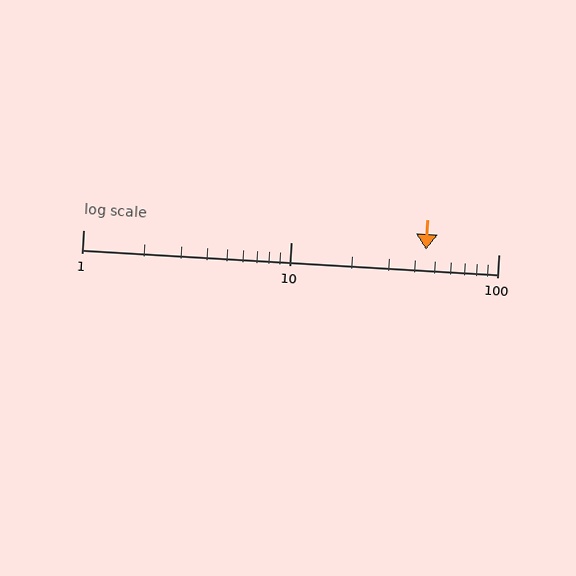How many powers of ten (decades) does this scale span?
The scale spans 2 decades, from 1 to 100.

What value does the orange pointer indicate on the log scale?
The pointer indicates approximately 45.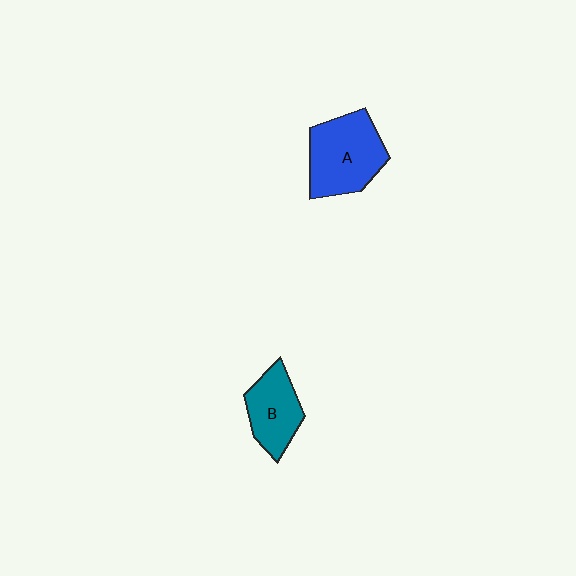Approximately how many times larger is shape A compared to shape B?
Approximately 1.4 times.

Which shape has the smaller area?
Shape B (teal).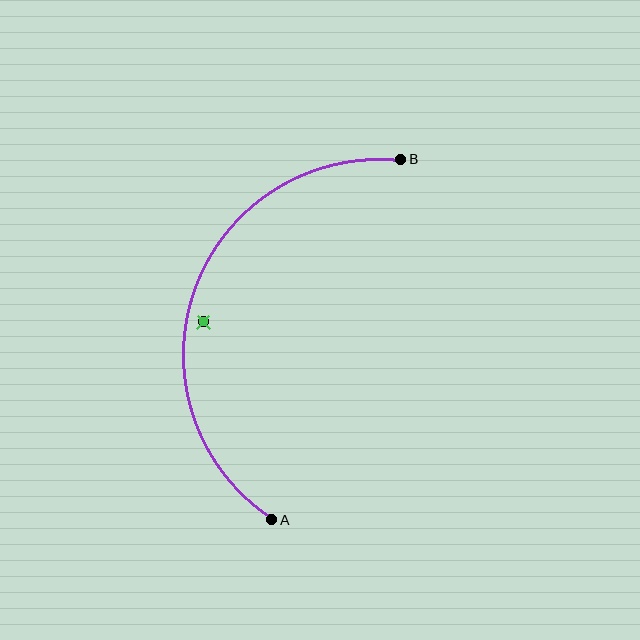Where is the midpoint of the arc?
The arc midpoint is the point on the curve farthest from the straight line joining A and B. It sits to the left of that line.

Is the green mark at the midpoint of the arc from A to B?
No — the green mark does not lie on the arc at all. It sits slightly inside the curve.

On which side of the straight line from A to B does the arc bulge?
The arc bulges to the left of the straight line connecting A and B.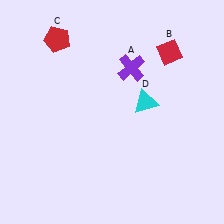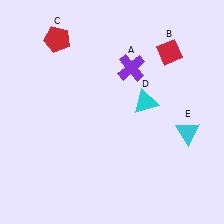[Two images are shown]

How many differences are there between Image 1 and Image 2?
There is 1 difference between the two images.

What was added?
A cyan triangle (E) was added in Image 2.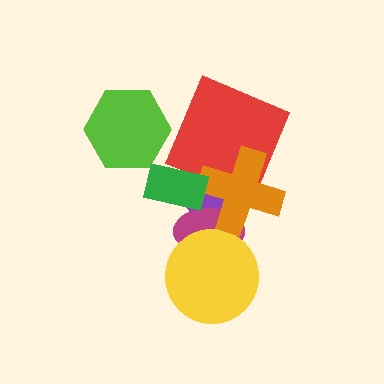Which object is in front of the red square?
The orange cross is in front of the red square.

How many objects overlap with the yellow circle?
1 object overlaps with the yellow circle.